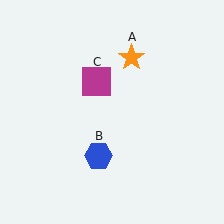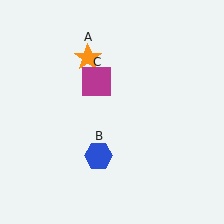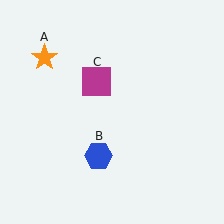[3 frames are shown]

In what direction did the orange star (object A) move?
The orange star (object A) moved left.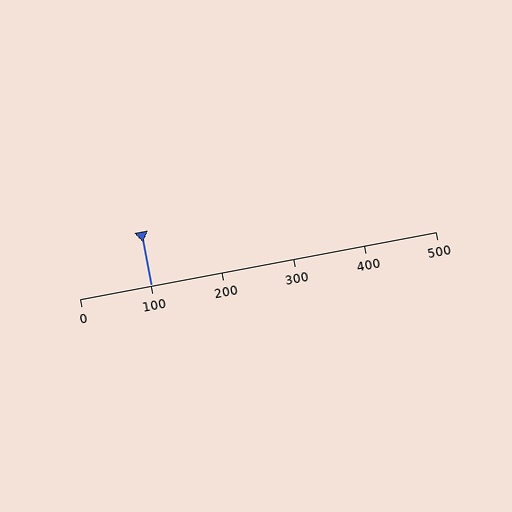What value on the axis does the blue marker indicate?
The marker indicates approximately 100.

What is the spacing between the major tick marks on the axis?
The major ticks are spaced 100 apart.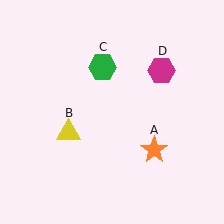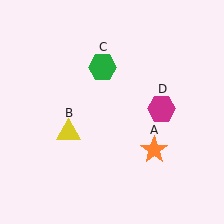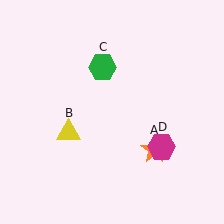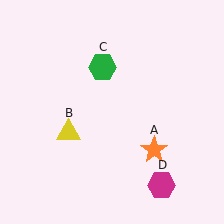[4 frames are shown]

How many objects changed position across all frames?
1 object changed position: magenta hexagon (object D).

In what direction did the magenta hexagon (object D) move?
The magenta hexagon (object D) moved down.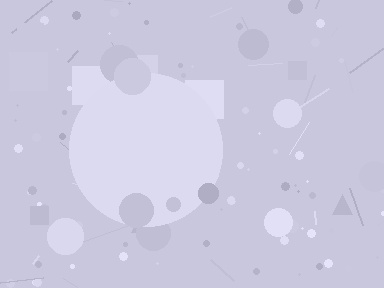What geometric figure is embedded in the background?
A circle is embedded in the background.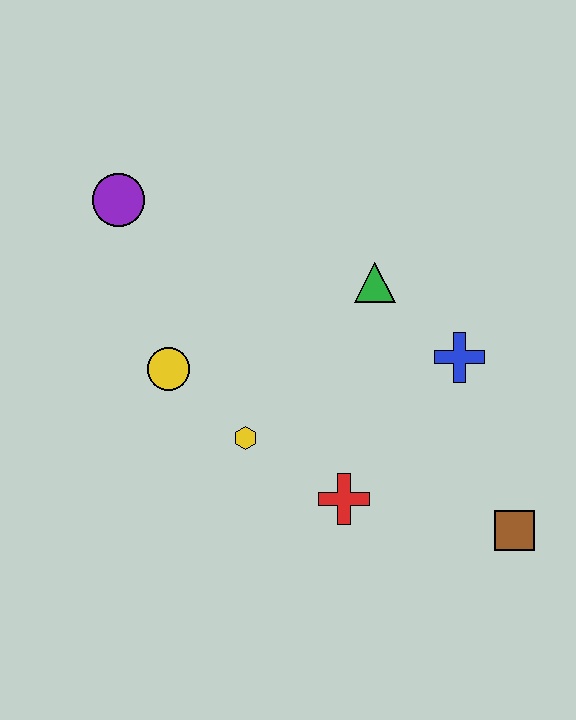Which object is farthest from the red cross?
The purple circle is farthest from the red cross.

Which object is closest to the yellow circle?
The yellow hexagon is closest to the yellow circle.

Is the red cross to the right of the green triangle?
No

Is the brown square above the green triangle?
No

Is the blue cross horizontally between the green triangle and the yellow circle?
No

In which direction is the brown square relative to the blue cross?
The brown square is below the blue cross.